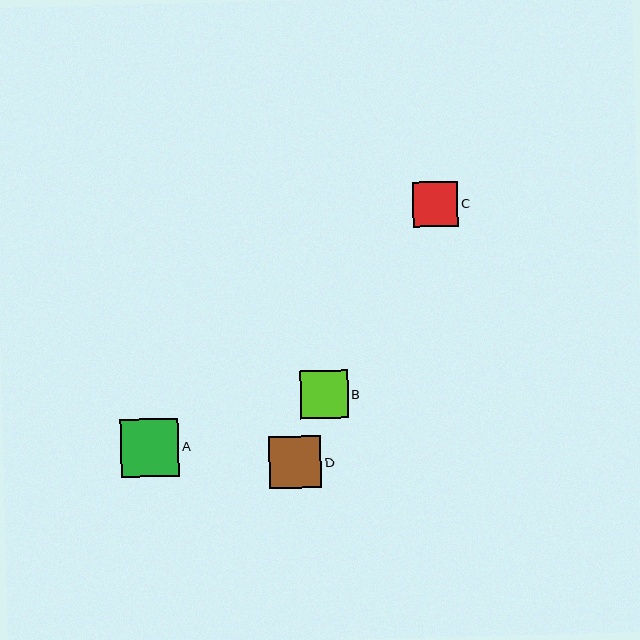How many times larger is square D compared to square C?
Square D is approximately 1.2 times the size of square C.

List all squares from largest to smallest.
From largest to smallest: A, D, B, C.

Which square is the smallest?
Square C is the smallest with a size of approximately 45 pixels.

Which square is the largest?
Square A is the largest with a size of approximately 58 pixels.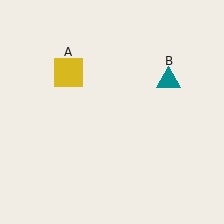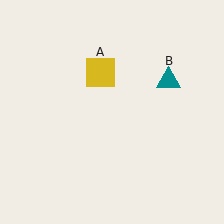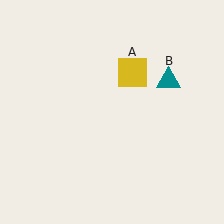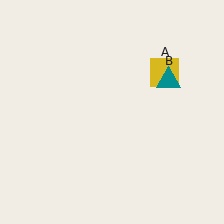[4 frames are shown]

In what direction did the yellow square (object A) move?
The yellow square (object A) moved right.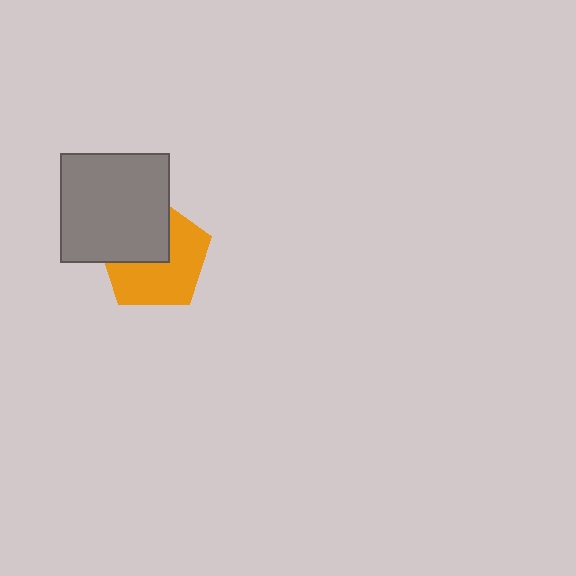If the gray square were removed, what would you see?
You would see the complete orange pentagon.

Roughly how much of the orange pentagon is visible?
About half of it is visible (roughly 59%).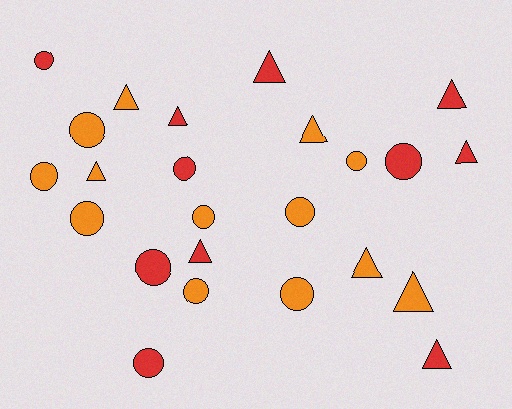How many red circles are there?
There are 5 red circles.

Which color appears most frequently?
Orange, with 13 objects.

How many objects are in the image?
There are 24 objects.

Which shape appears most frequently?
Circle, with 13 objects.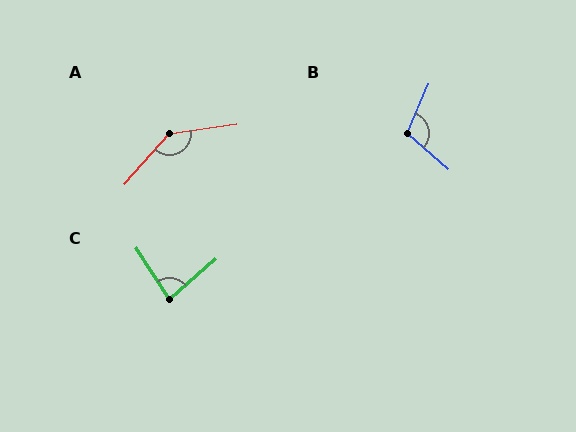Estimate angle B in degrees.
Approximately 108 degrees.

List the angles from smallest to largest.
C (83°), B (108°), A (140°).